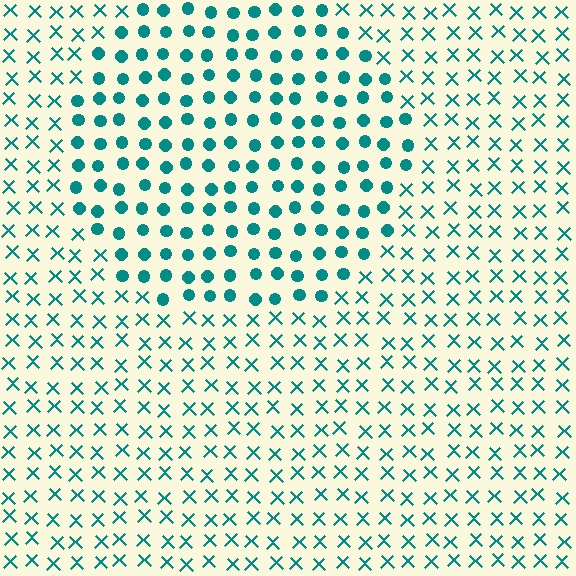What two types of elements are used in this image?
The image uses circles inside the circle region and X marks outside it.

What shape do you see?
I see a circle.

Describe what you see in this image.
The image is filled with small teal elements arranged in a uniform grid. A circle-shaped region contains circles, while the surrounding area contains X marks. The boundary is defined purely by the change in element shape.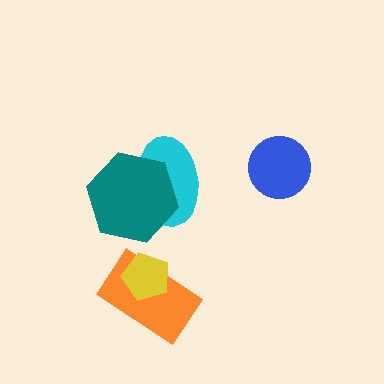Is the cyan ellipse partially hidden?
Yes, it is partially covered by another shape.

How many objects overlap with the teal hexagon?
1 object overlaps with the teal hexagon.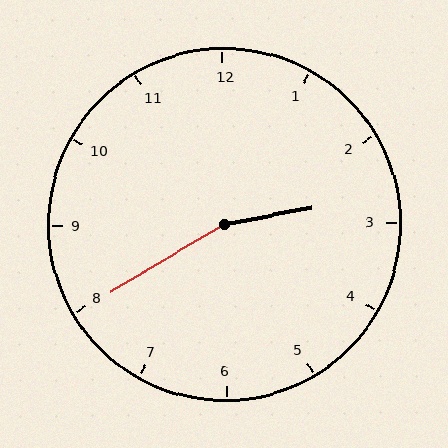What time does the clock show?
2:40.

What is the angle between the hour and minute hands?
Approximately 160 degrees.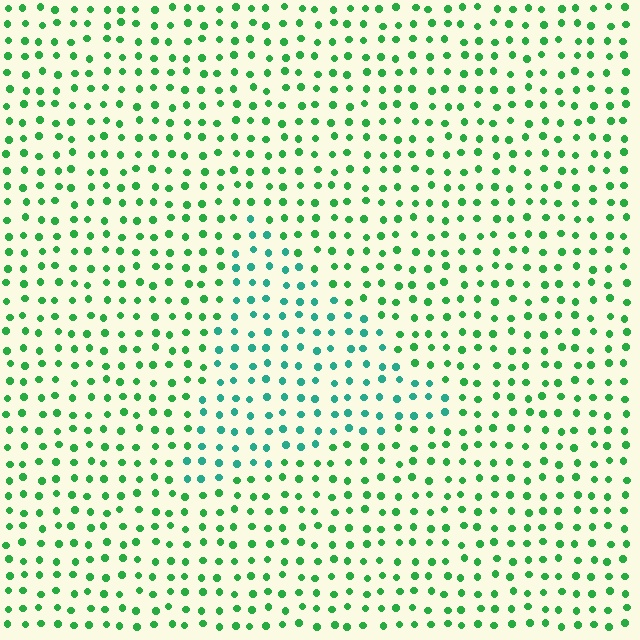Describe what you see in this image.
The image is filled with small green elements in a uniform arrangement. A triangle-shaped region is visible where the elements are tinted to a slightly different hue, forming a subtle color boundary.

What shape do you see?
I see a triangle.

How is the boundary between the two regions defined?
The boundary is defined purely by a slight shift in hue (about 35 degrees). Spacing, size, and orientation are identical on both sides.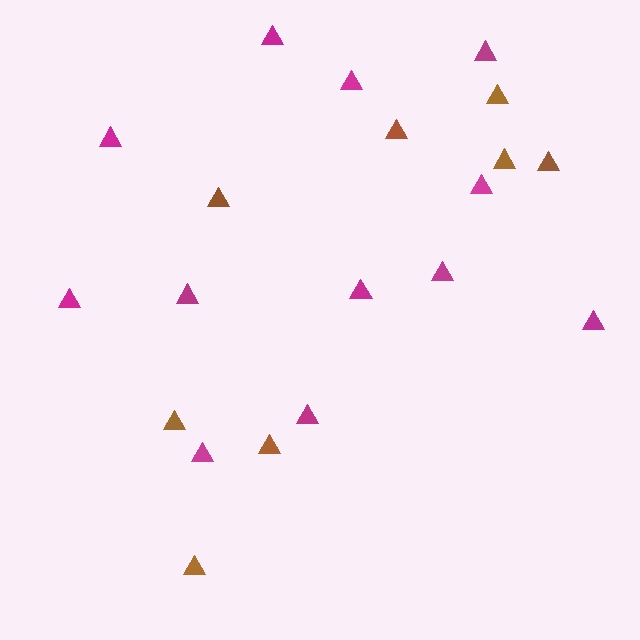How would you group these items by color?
There are 2 groups: one group of brown triangles (8) and one group of magenta triangles (12).